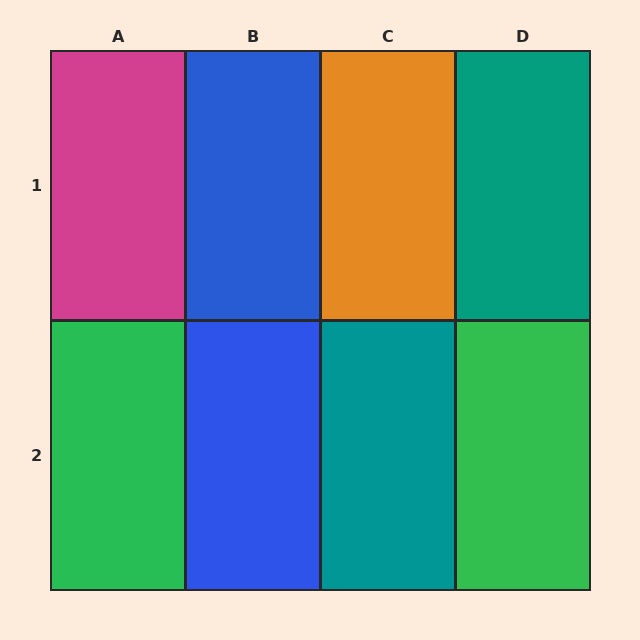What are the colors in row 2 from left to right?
Green, blue, teal, green.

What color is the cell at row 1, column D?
Teal.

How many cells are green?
2 cells are green.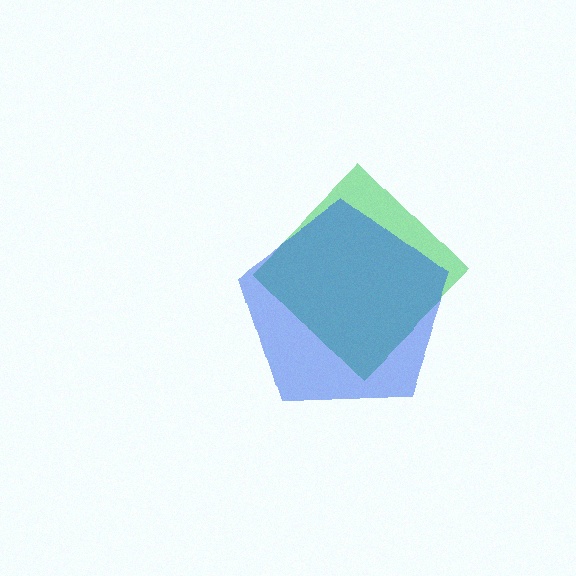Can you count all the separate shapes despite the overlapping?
Yes, there are 2 separate shapes.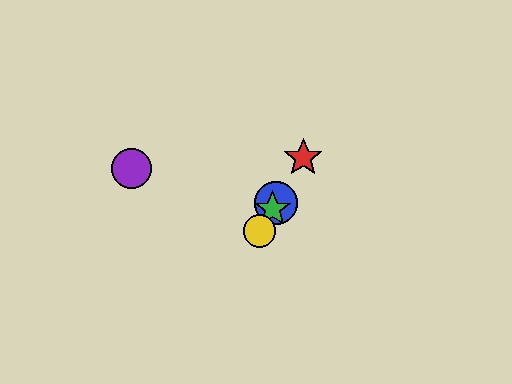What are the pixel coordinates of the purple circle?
The purple circle is at (131, 169).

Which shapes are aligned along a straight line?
The red star, the blue circle, the green star, the yellow circle are aligned along a straight line.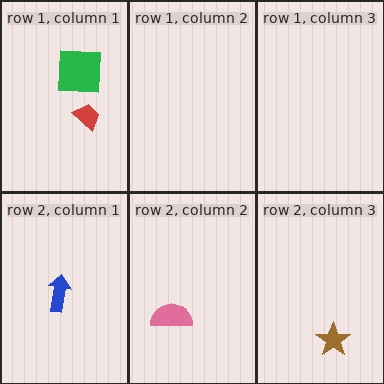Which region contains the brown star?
The row 2, column 3 region.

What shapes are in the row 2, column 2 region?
The pink semicircle.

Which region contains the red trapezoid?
The row 1, column 1 region.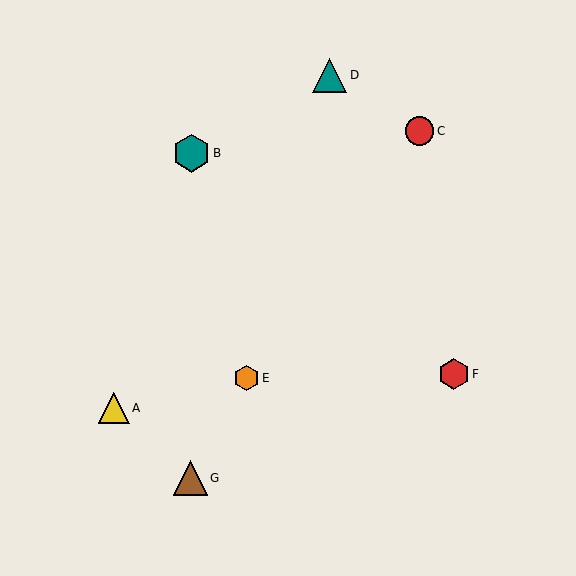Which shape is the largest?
The teal hexagon (labeled B) is the largest.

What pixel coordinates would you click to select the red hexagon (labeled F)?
Click at (454, 374) to select the red hexagon F.